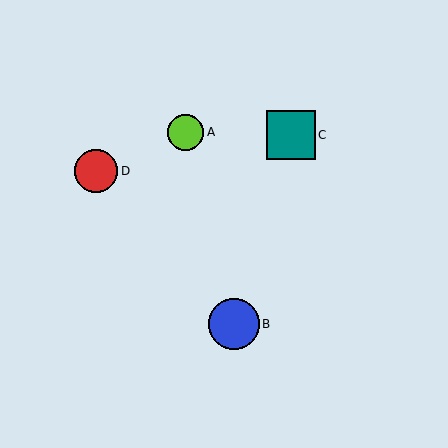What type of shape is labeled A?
Shape A is a lime circle.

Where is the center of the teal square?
The center of the teal square is at (291, 135).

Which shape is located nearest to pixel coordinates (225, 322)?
The blue circle (labeled B) at (234, 324) is nearest to that location.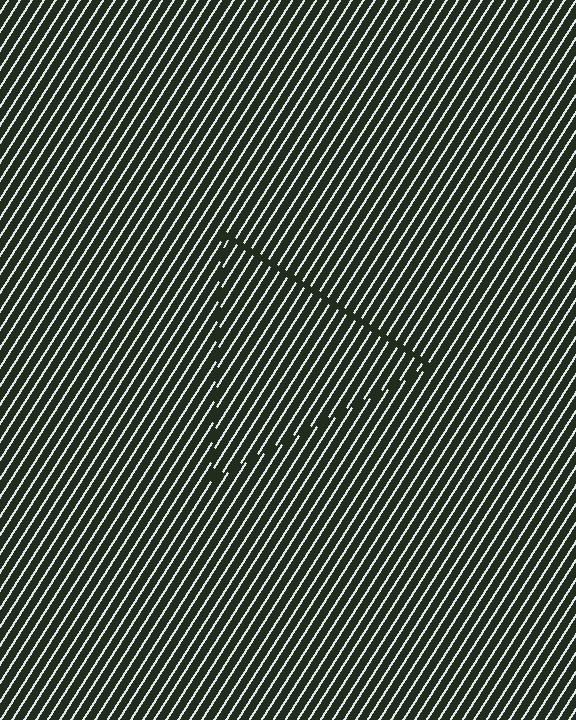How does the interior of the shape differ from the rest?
The interior of the shape contains the same grating, shifted by half a period — the contour is defined by the phase discontinuity where line-ends from the inner and outer gratings abut.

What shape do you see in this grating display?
An illusory triangle. The interior of the shape contains the same grating, shifted by half a period — the contour is defined by the phase discontinuity where line-ends from the inner and outer gratings abut.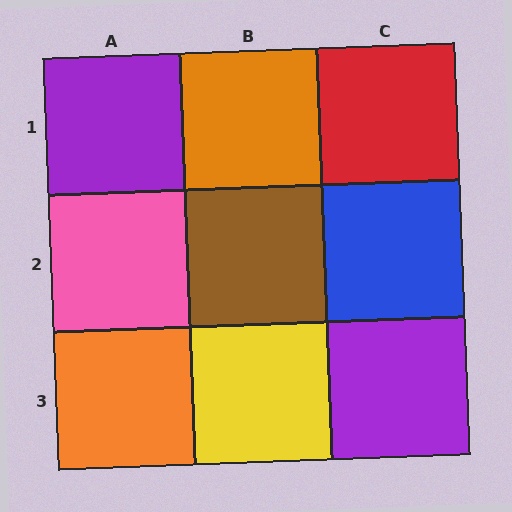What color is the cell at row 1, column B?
Orange.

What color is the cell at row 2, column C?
Blue.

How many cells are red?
1 cell is red.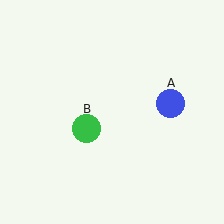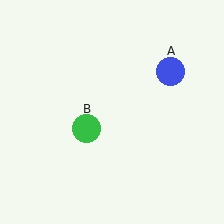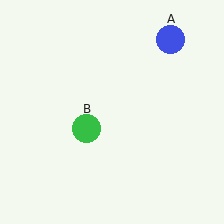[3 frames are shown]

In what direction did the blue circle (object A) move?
The blue circle (object A) moved up.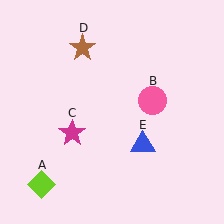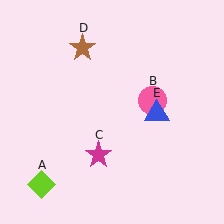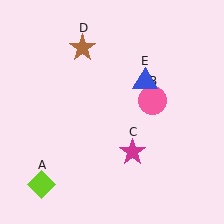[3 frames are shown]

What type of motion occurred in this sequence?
The magenta star (object C), blue triangle (object E) rotated counterclockwise around the center of the scene.